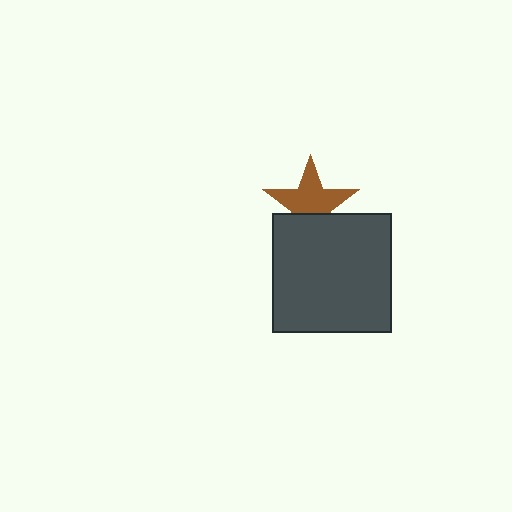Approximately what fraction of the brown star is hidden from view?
Roughly 34% of the brown star is hidden behind the dark gray square.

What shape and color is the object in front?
The object in front is a dark gray square.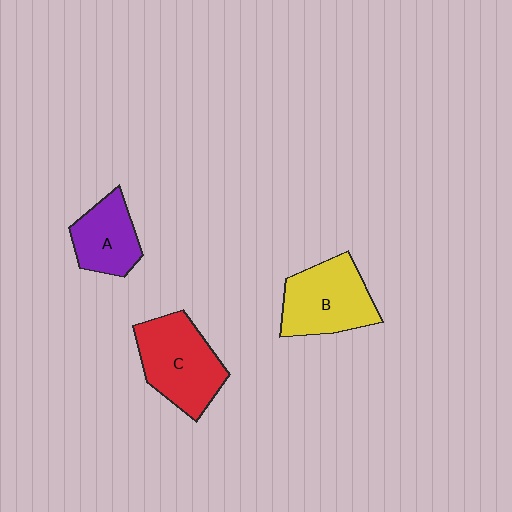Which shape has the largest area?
Shape C (red).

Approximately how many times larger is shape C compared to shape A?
Approximately 1.5 times.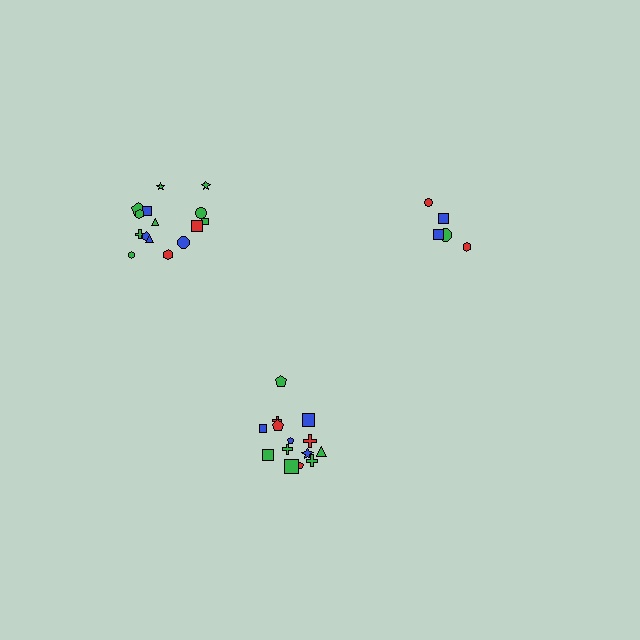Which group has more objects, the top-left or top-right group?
The top-left group.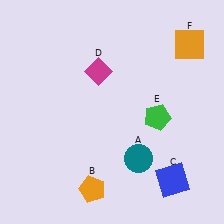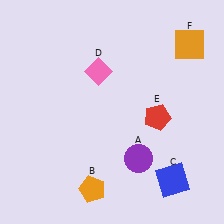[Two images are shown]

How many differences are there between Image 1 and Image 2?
There are 3 differences between the two images.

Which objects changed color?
A changed from teal to purple. D changed from magenta to pink. E changed from green to red.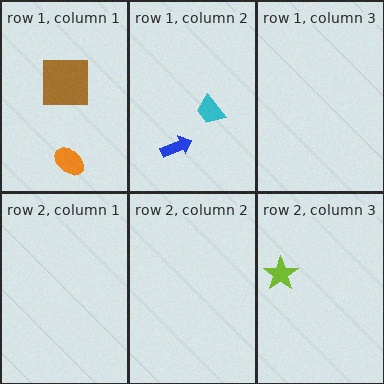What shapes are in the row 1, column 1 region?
The orange ellipse, the brown square.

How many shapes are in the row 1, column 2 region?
2.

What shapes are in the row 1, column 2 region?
The cyan trapezoid, the blue arrow.